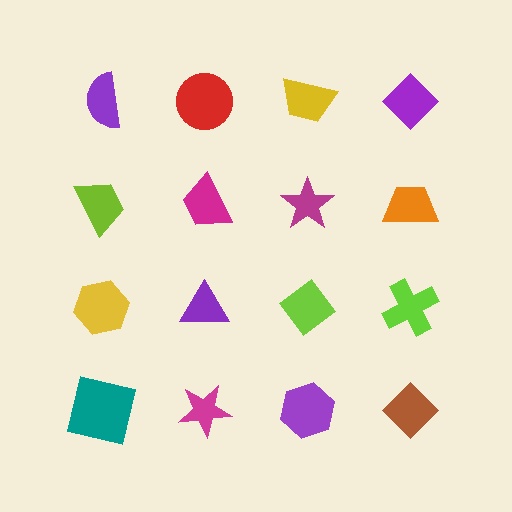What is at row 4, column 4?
A brown diamond.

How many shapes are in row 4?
4 shapes.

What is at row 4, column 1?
A teal square.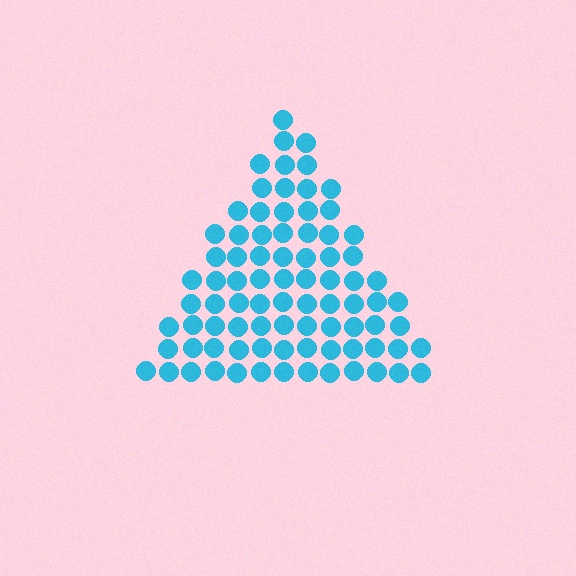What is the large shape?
The large shape is a triangle.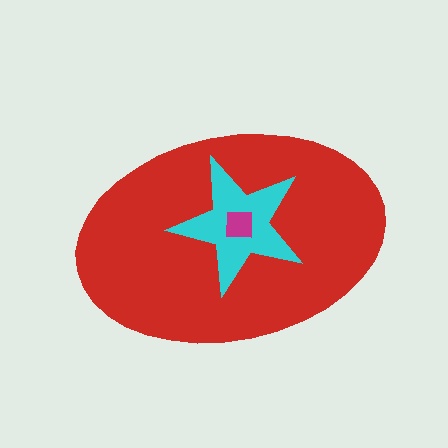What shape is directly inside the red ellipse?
The cyan star.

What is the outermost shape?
The red ellipse.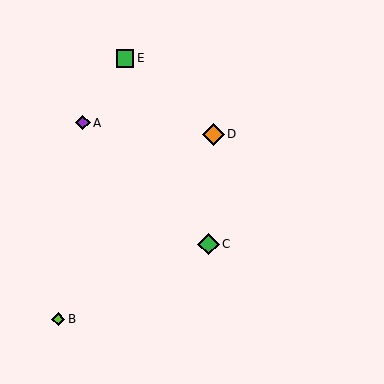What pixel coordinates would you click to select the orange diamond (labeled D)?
Click at (213, 134) to select the orange diamond D.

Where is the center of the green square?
The center of the green square is at (125, 58).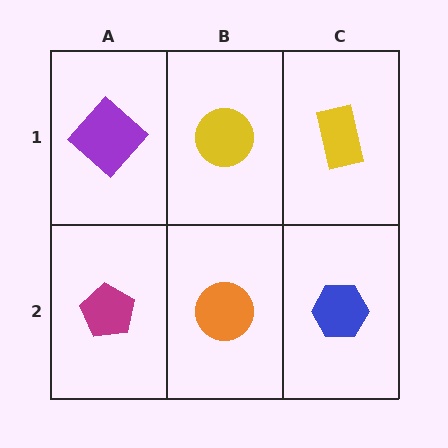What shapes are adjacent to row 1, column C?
A blue hexagon (row 2, column C), a yellow circle (row 1, column B).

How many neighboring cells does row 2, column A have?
2.